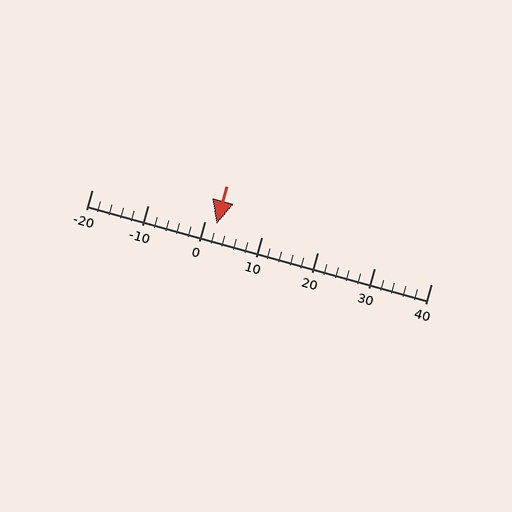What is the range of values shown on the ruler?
The ruler shows values from -20 to 40.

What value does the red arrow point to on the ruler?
The red arrow points to approximately 2.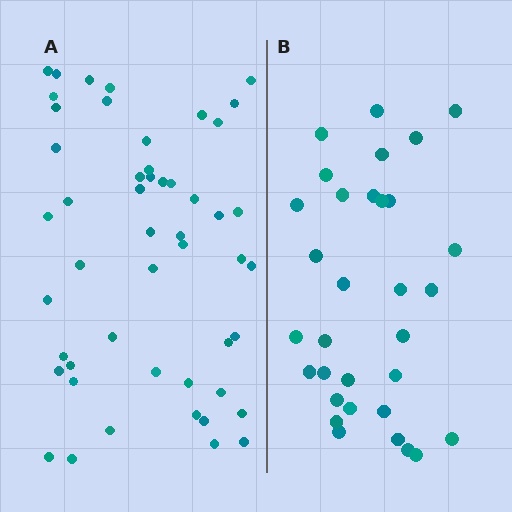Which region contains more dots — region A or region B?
Region A (the left region) has more dots.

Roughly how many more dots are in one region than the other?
Region A has approximately 20 more dots than region B.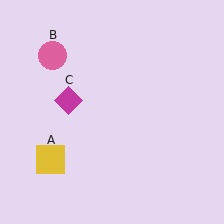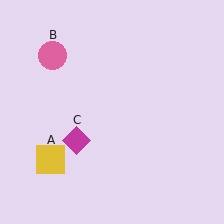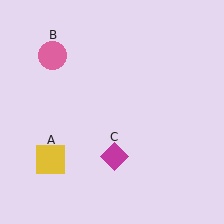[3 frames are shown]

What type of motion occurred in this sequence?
The magenta diamond (object C) rotated counterclockwise around the center of the scene.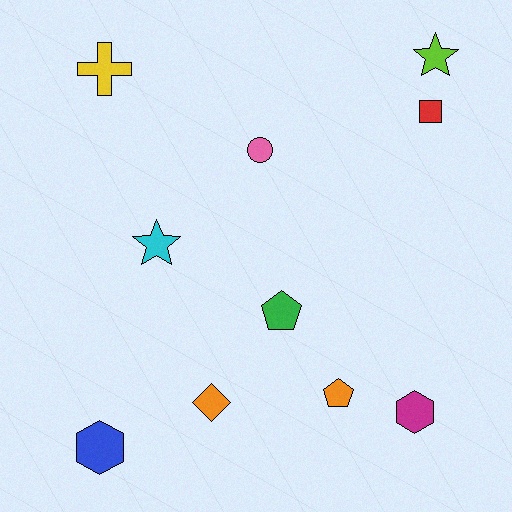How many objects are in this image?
There are 10 objects.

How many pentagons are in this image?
There are 2 pentagons.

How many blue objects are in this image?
There is 1 blue object.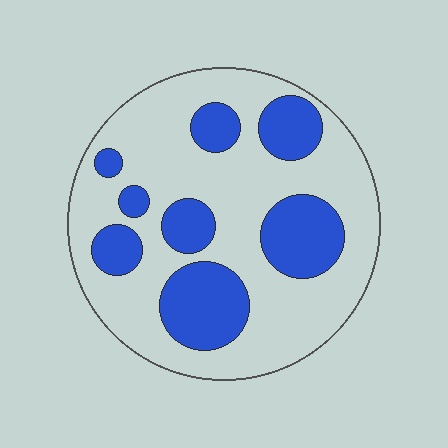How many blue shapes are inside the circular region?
8.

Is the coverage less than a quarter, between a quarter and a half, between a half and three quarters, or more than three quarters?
Between a quarter and a half.